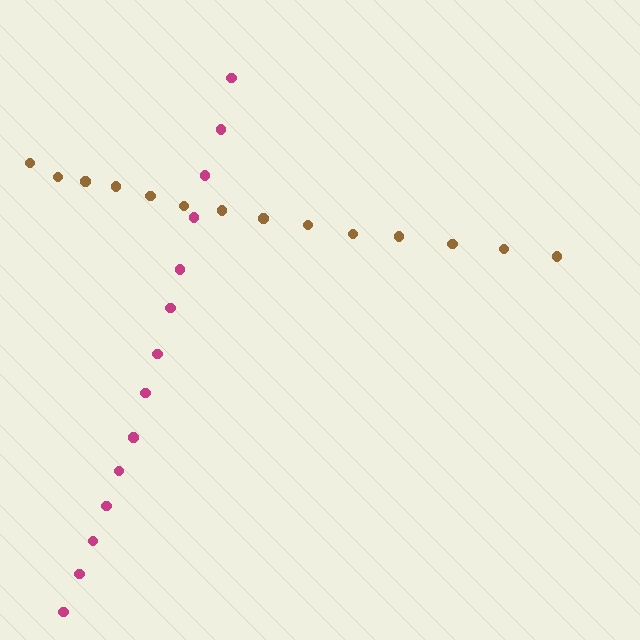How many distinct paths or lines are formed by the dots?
There are 2 distinct paths.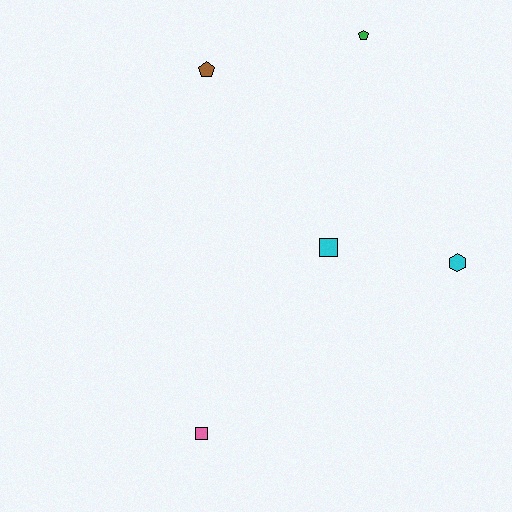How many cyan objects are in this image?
There are 2 cyan objects.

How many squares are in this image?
There are 2 squares.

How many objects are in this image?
There are 5 objects.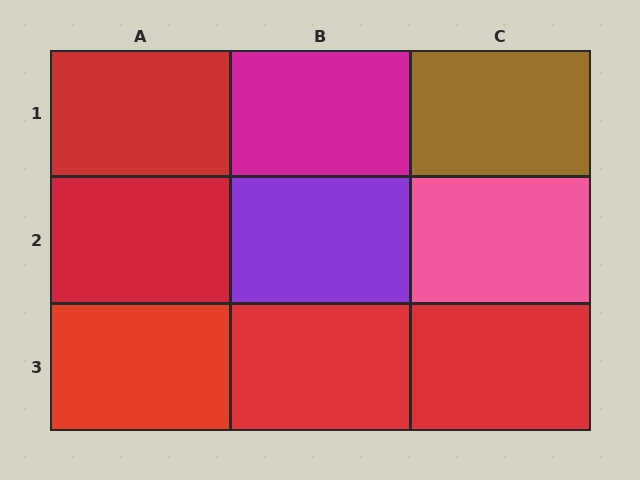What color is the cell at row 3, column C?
Red.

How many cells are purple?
1 cell is purple.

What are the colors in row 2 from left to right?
Red, purple, pink.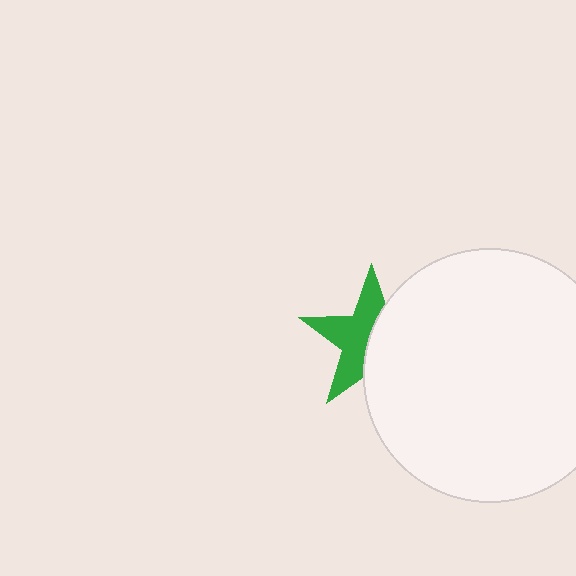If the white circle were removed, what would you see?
You would see the complete green star.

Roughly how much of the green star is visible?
About half of it is visible (roughly 52%).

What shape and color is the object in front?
The object in front is a white circle.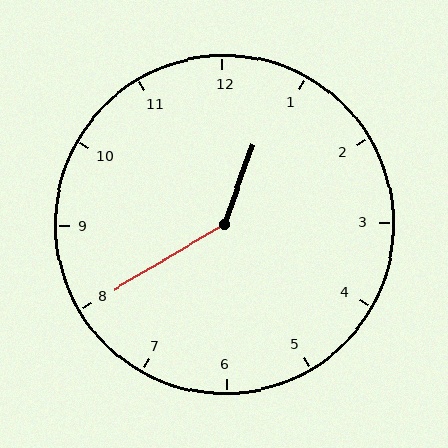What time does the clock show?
12:40.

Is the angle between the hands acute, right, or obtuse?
It is obtuse.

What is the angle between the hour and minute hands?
Approximately 140 degrees.